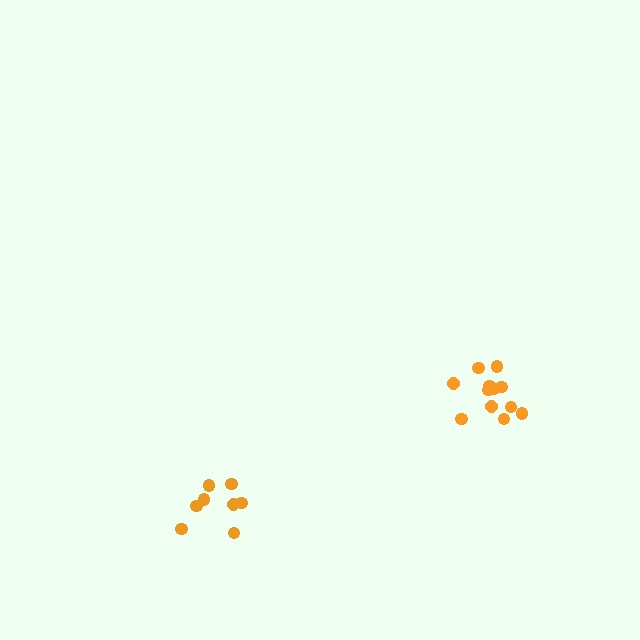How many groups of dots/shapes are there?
There are 2 groups.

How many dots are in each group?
Group 1: 8 dots, Group 2: 12 dots (20 total).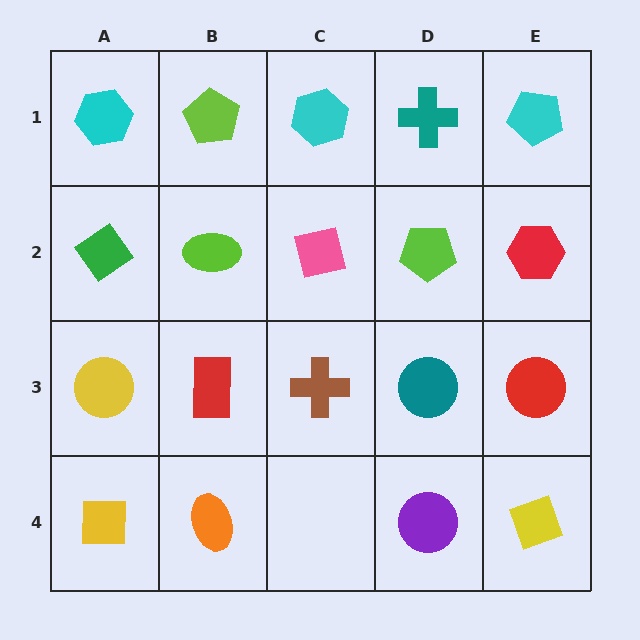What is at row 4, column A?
A yellow square.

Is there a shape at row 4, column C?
No, that cell is empty.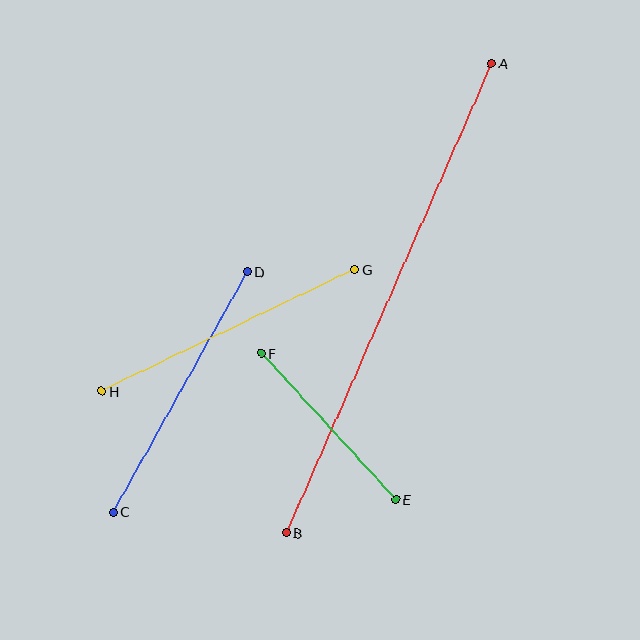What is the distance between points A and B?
The distance is approximately 513 pixels.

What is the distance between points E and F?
The distance is approximately 199 pixels.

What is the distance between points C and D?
The distance is approximately 275 pixels.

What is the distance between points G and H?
The distance is approximately 281 pixels.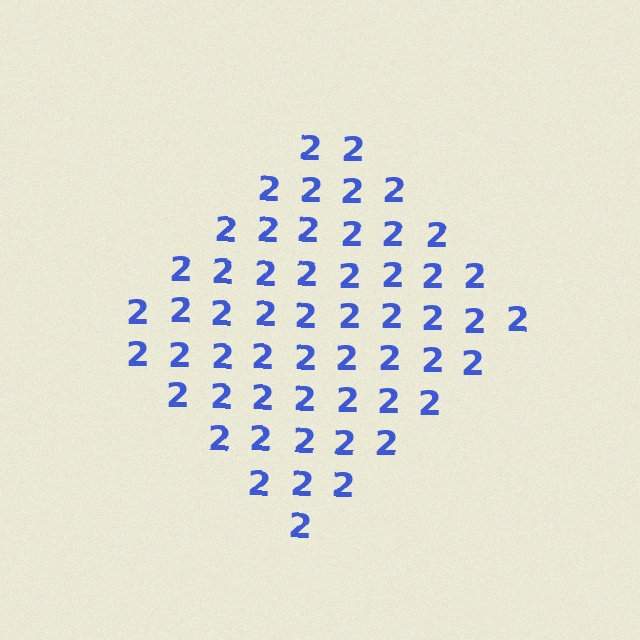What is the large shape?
The large shape is a diamond.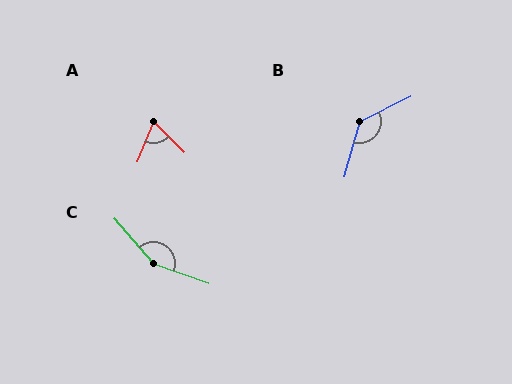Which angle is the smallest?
A, at approximately 67 degrees.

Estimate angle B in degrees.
Approximately 132 degrees.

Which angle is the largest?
C, at approximately 151 degrees.